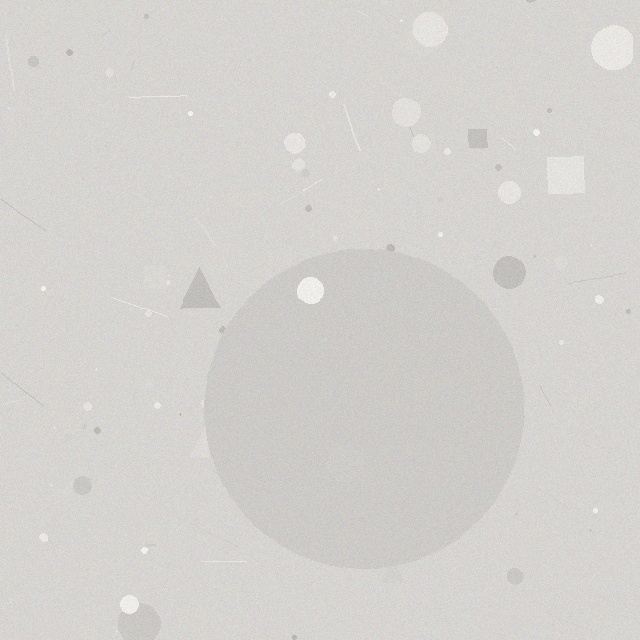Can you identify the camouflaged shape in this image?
The camouflaged shape is a circle.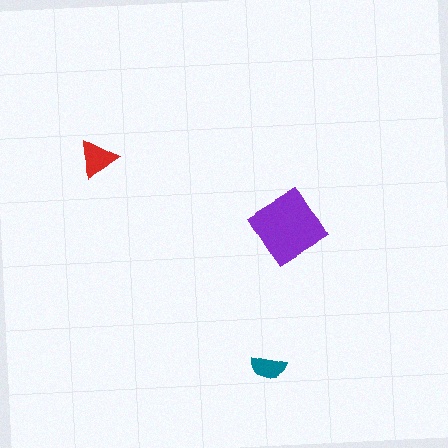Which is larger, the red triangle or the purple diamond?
The purple diamond.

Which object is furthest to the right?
The purple diamond is rightmost.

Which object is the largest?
The purple diamond.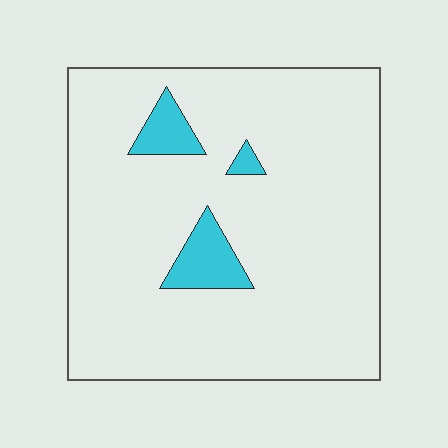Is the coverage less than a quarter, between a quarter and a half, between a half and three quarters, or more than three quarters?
Less than a quarter.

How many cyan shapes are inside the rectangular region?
3.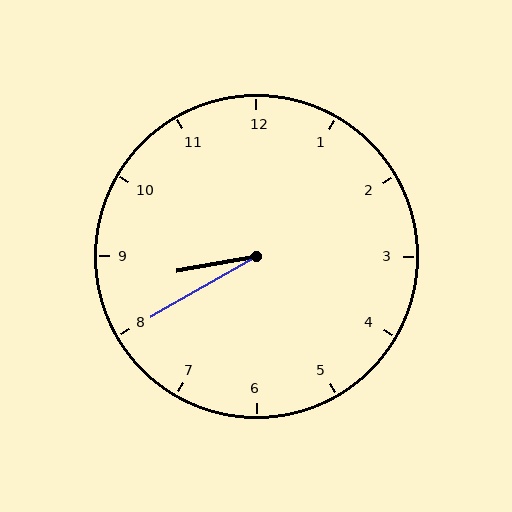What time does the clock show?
8:40.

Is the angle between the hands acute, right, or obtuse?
It is acute.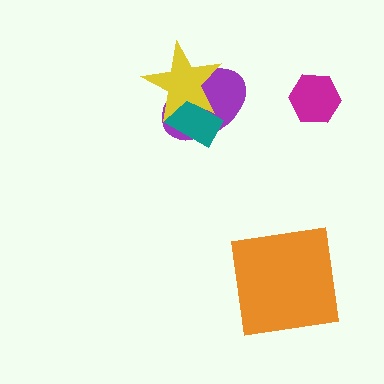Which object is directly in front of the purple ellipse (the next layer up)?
The teal rectangle is directly in front of the purple ellipse.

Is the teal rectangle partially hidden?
Yes, it is partially covered by another shape.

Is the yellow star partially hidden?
No, no other shape covers it.